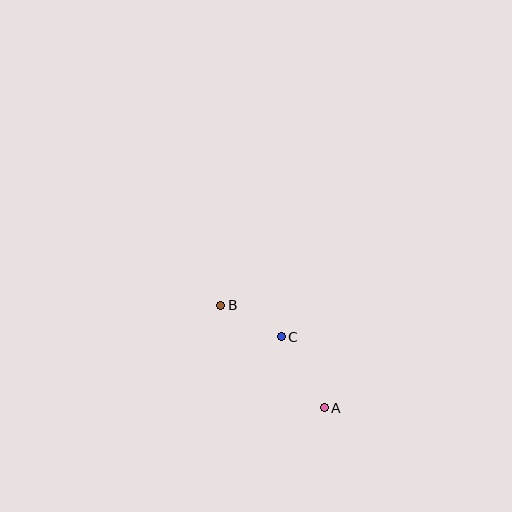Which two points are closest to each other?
Points B and C are closest to each other.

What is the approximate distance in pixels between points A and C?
The distance between A and C is approximately 83 pixels.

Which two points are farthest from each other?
Points A and B are farthest from each other.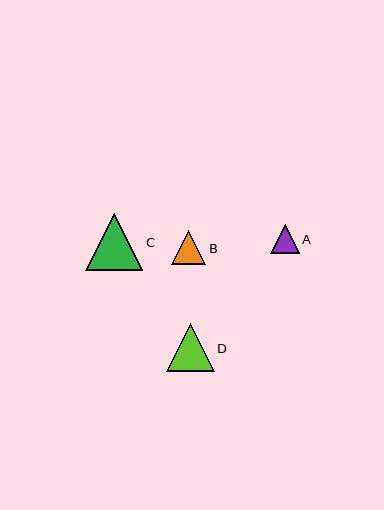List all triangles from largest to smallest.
From largest to smallest: C, D, B, A.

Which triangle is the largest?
Triangle C is the largest with a size of approximately 57 pixels.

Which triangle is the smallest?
Triangle A is the smallest with a size of approximately 29 pixels.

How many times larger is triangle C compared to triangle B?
Triangle C is approximately 1.7 times the size of triangle B.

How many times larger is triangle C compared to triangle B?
Triangle C is approximately 1.7 times the size of triangle B.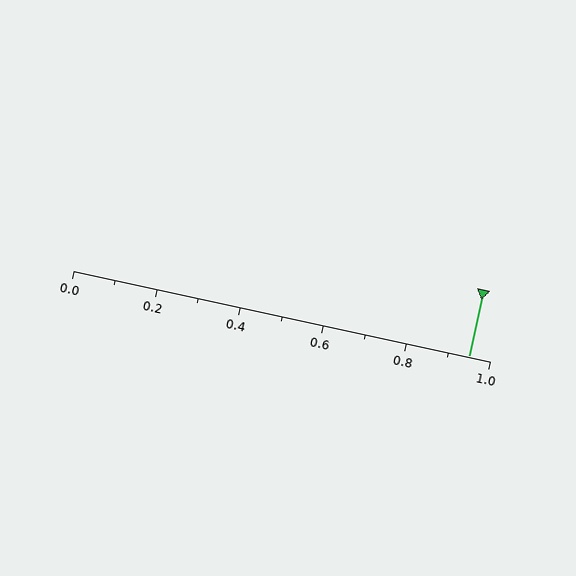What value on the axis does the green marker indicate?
The marker indicates approximately 0.95.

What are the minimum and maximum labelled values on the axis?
The axis runs from 0.0 to 1.0.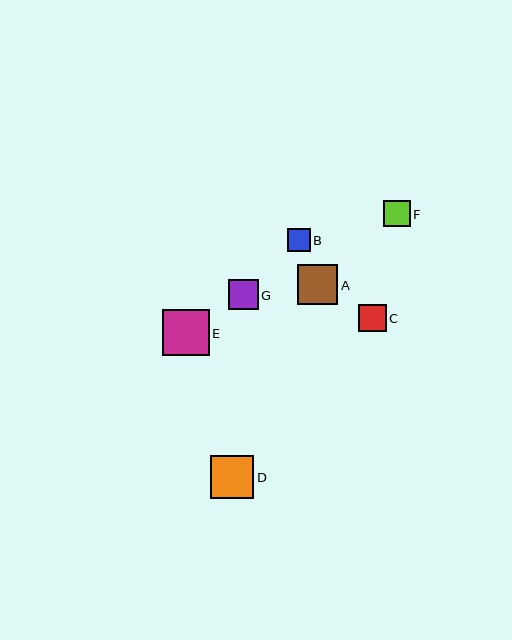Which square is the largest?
Square E is the largest with a size of approximately 46 pixels.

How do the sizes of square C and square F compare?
Square C and square F are approximately the same size.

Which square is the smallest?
Square B is the smallest with a size of approximately 22 pixels.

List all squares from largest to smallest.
From largest to smallest: E, D, A, G, C, F, B.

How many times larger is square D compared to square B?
Square D is approximately 1.9 times the size of square B.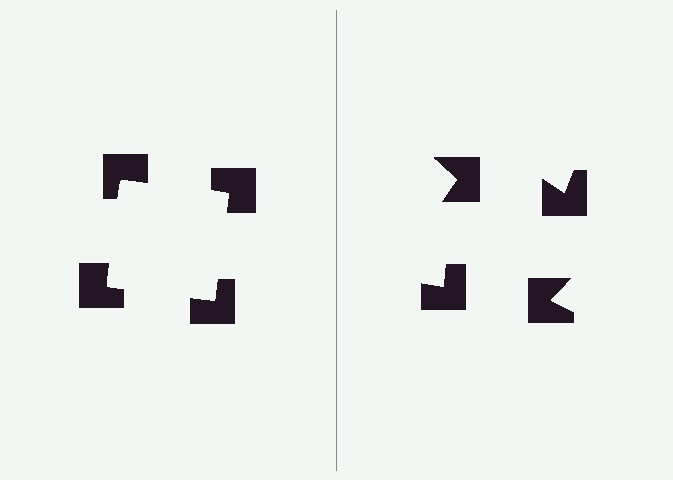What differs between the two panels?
The notched squares are positioned identically on both sides; only the wedge orientations differ. On the left they align to a square; on the right they are misaligned.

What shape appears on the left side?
An illusory square.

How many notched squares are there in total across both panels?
8 — 4 on each side.